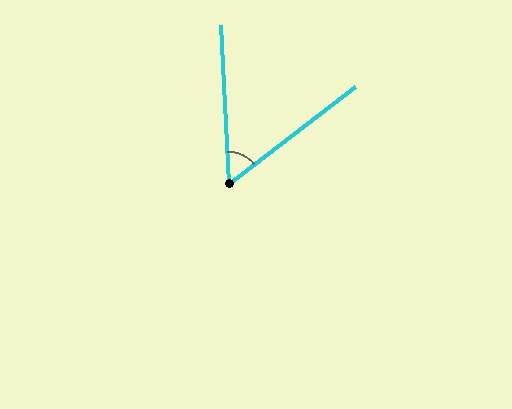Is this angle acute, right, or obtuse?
It is acute.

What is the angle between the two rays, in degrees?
Approximately 55 degrees.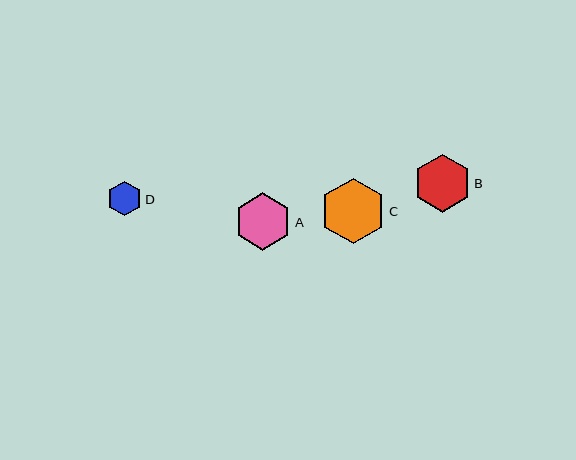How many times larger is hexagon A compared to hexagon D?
Hexagon A is approximately 1.6 times the size of hexagon D.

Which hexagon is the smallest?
Hexagon D is the smallest with a size of approximately 35 pixels.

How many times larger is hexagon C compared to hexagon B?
Hexagon C is approximately 1.1 times the size of hexagon B.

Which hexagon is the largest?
Hexagon C is the largest with a size of approximately 65 pixels.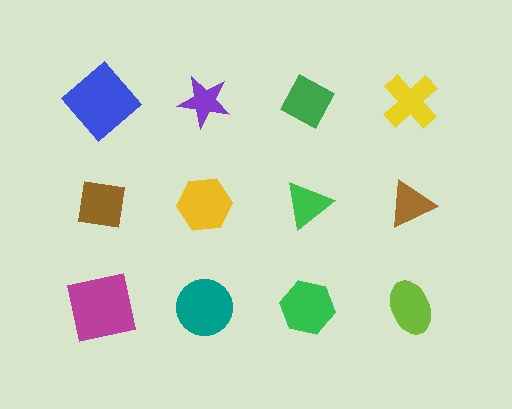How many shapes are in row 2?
4 shapes.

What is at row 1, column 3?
A green diamond.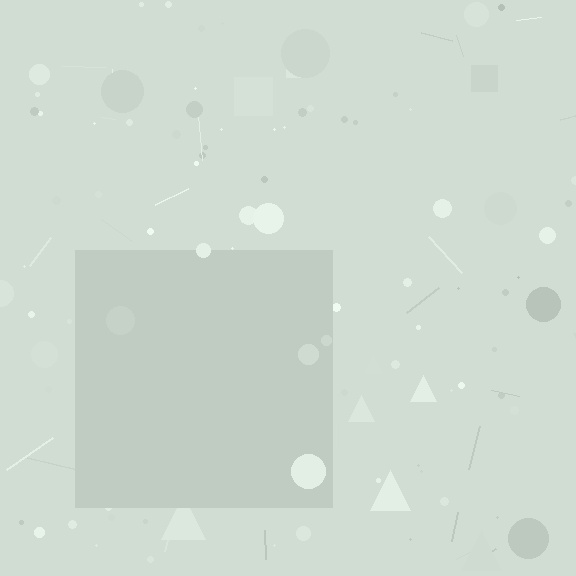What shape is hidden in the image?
A square is hidden in the image.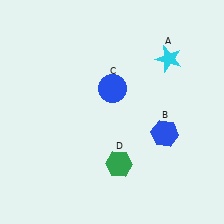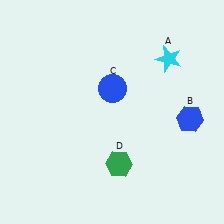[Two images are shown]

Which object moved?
The blue hexagon (B) moved right.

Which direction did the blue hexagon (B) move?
The blue hexagon (B) moved right.